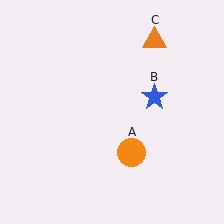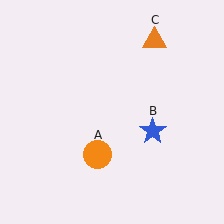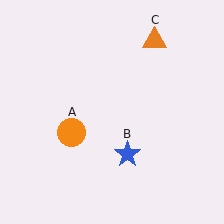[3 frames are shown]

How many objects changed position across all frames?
2 objects changed position: orange circle (object A), blue star (object B).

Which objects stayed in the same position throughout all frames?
Orange triangle (object C) remained stationary.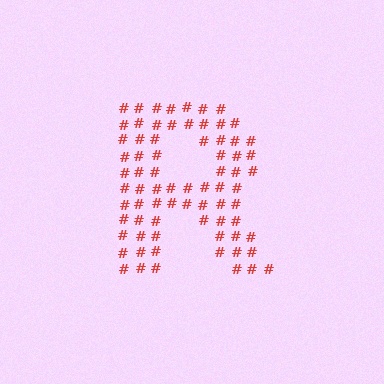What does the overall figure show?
The overall figure shows the letter R.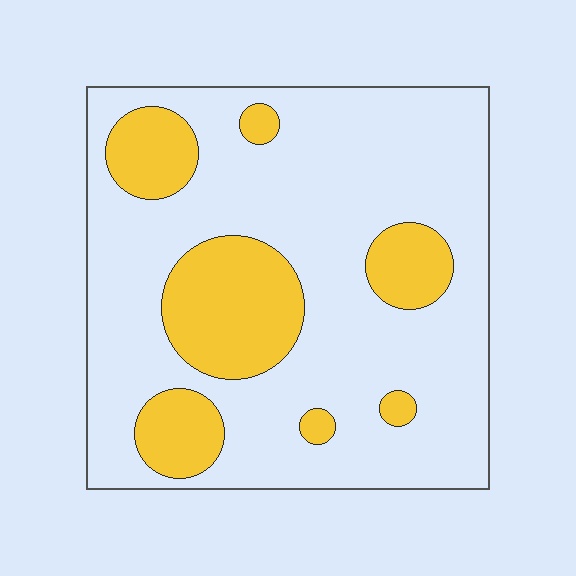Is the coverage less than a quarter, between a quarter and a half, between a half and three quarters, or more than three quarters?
Less than a quarter.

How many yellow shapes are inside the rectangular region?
7.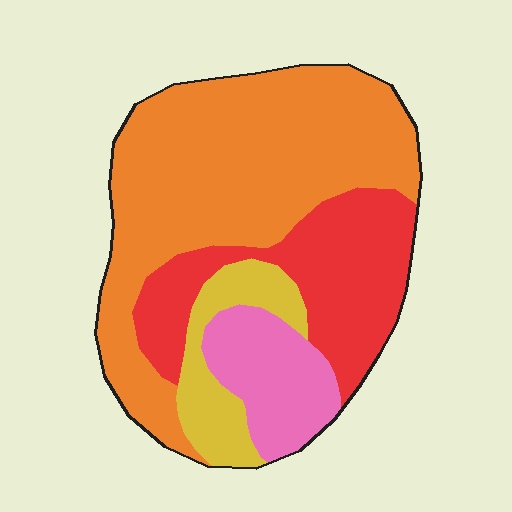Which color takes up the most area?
Orange, at roughly 50%.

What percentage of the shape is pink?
Pink takes up less than a sixth of the shape.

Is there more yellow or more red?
Red.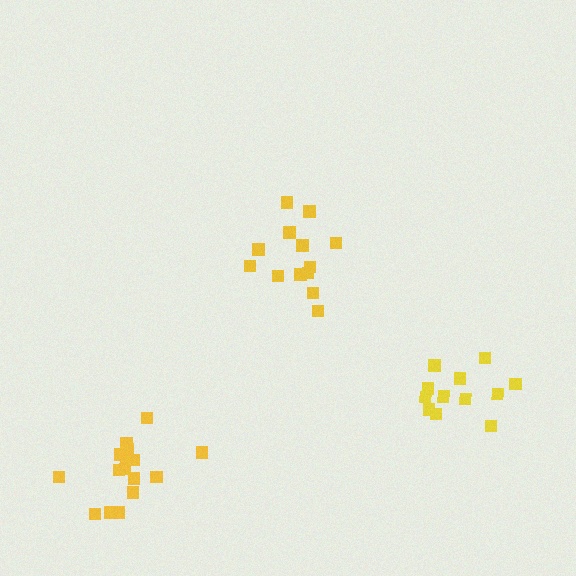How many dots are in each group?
Group 1: 13 dots, Group 2: 12 dots, Group 3: 16 dots (41 total).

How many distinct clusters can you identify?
There are 3 distinct clusters.